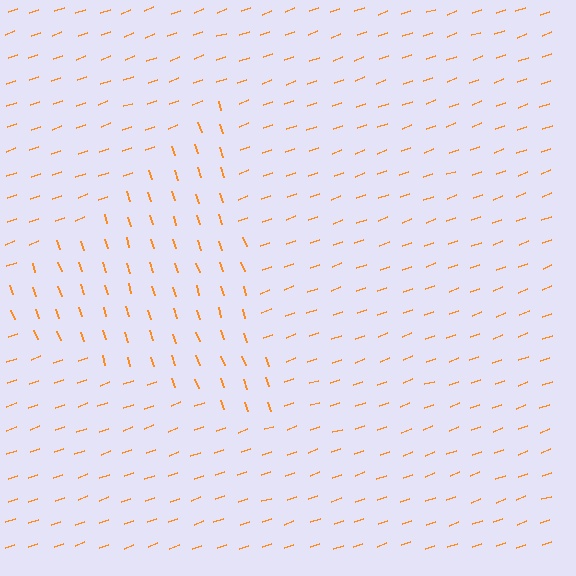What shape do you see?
I see a triangle.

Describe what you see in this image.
The image is filled with small orange line segments. A triangle region in the image has lines oriented differently from the surrounding lines, creating a visible texture boundary.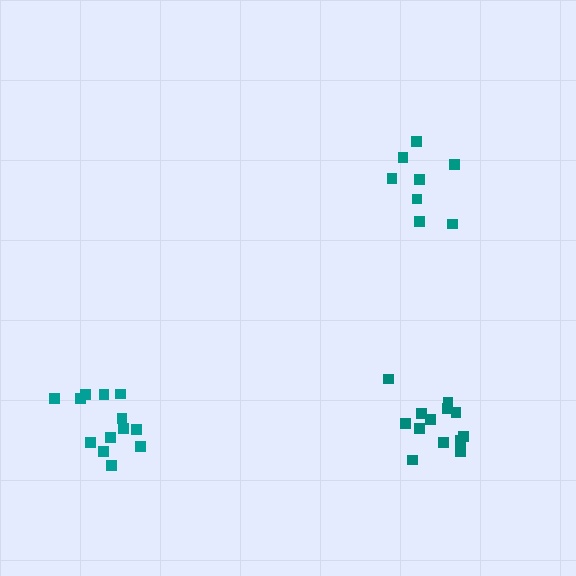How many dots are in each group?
Group 1: 8 dots, Group 2: 13 dots, Group 3: 13 dots (34 total).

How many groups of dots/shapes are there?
There are 3 groups.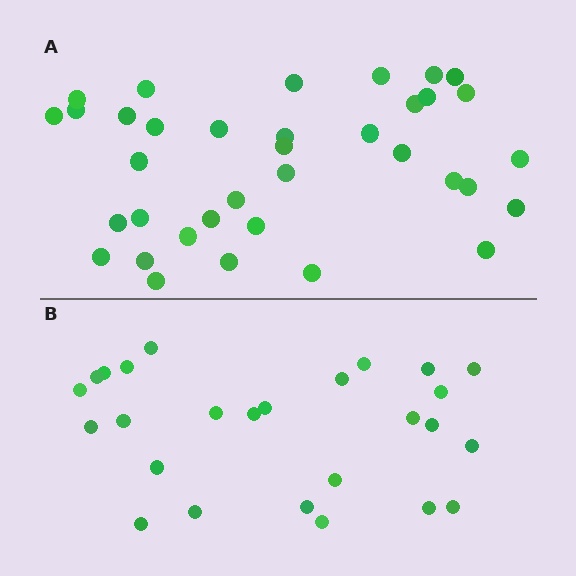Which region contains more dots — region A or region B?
Region A (the top region) has more dots.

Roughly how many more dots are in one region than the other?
Region A has roughly 10 or so more dots than region B.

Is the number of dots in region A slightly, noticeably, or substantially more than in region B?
Region A has noticeably more, but not dramatically so. The ratio is roughly 1.4 to 1.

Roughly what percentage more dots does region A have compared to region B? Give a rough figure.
About 40% more.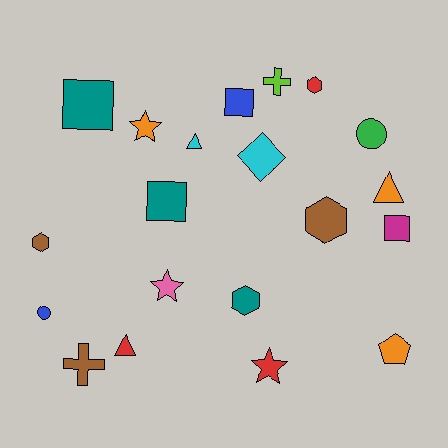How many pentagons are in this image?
There is 1 pentagon.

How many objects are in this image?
There are 20 objects.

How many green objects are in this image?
There is 1 green object.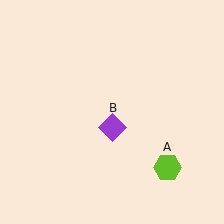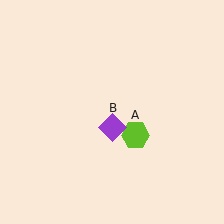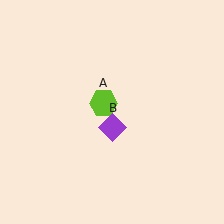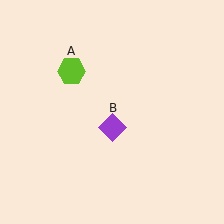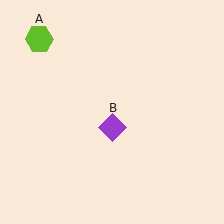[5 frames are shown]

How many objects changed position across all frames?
1 object changed position: lime hexagon (object A).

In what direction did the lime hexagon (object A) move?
The lime hexagon (object A) moved up and to the left.